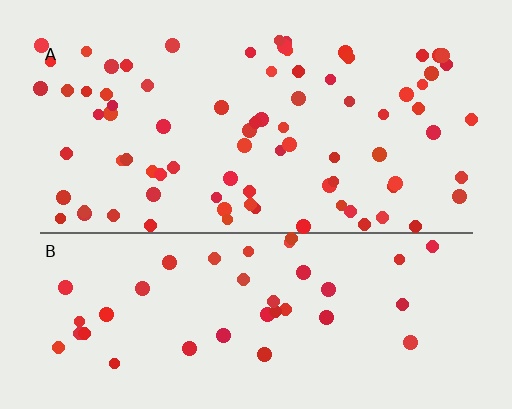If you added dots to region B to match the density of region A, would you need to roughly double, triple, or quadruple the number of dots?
Approximately double.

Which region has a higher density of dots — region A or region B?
A (the top).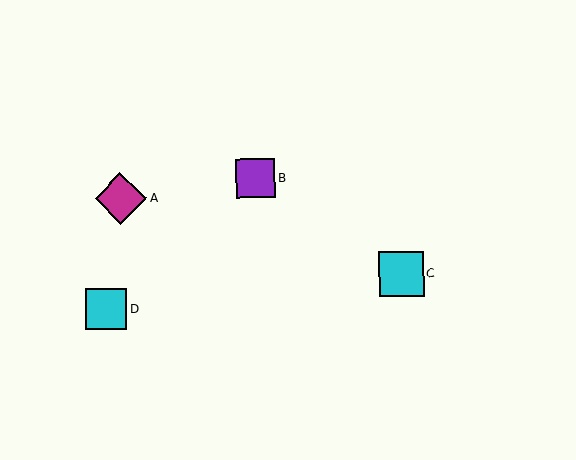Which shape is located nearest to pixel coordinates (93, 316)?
The cyan square (labeled D) at (106, 309) is nearest to that location.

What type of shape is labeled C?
Shape C is a cyan square.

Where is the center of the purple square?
The center of the purple square is at (255, 178).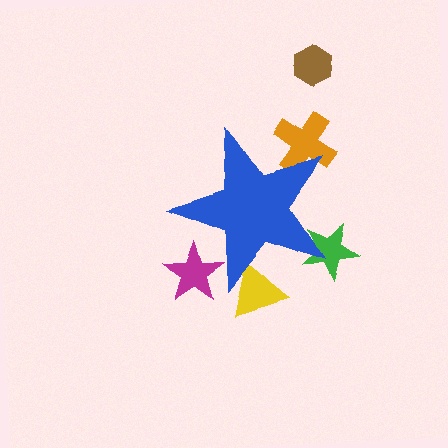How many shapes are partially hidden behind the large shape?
4 shapes are partially hidden.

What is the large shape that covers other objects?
A blue star.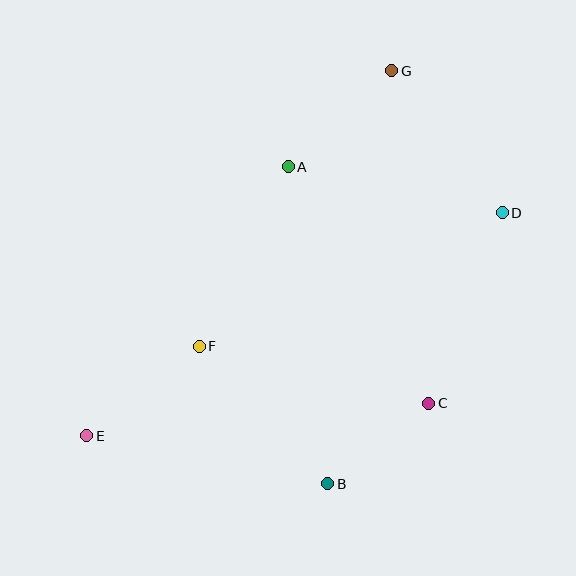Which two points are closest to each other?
Points B and C are closest to each other.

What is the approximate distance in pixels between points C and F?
The distance between C and F is approximately 237 pixels.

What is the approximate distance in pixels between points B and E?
The distance between B and E is approximately 246 pixels.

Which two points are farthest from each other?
Points E and G are farthest from each other.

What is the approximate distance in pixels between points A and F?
The distance between A and F is approximately 200 pixels.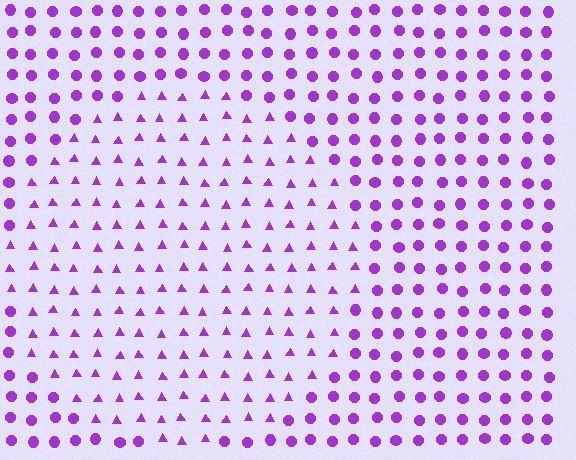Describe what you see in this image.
The image is filled with small purple elements arranged in a uniform grid. A circle-shaped region contains triangles, while the surrounding area contains circles. The boundary is defined purely by the change in element shape.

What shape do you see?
I see a circle.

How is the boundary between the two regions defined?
The boundary is defined by a change in element shape: triangles inside vs. circles outside. All elements share the same color and spacing.